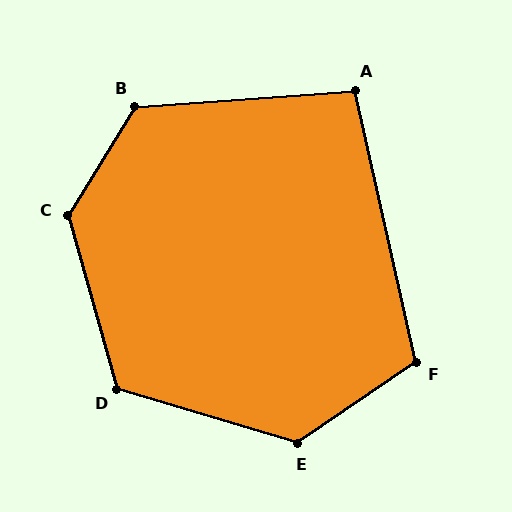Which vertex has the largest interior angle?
C, at approximately 133 degrees.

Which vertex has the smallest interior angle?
A, at approximately 99 degrees.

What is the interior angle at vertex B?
Approximately 126 degrees (obtuse).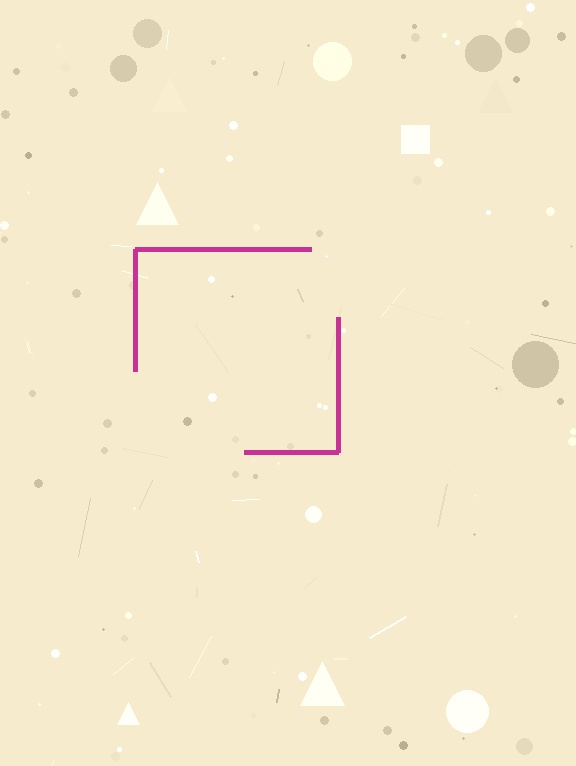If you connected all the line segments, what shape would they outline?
They would outline a square.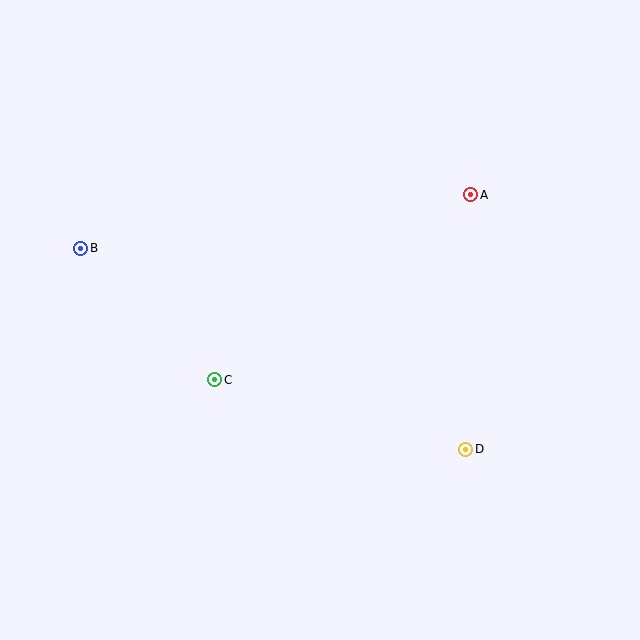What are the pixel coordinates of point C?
Point C is at (215, 380).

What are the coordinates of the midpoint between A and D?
The midpoint between A and D is at (468, 322).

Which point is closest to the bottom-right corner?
Point D is closest to the bottom-right corner.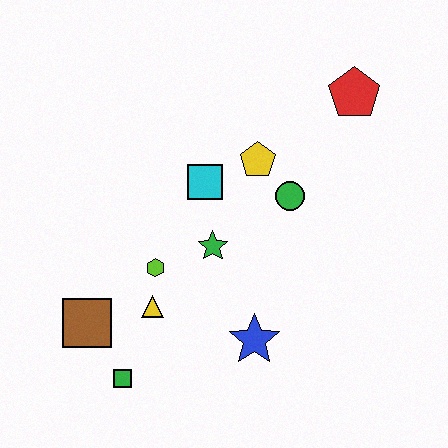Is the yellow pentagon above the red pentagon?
No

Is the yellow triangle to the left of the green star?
Yes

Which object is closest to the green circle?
The yellow pentagon is closest to the green circle.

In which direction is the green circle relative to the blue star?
The green circle is above the blue star.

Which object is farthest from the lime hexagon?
The red pentagon is farthest from the lime hexagon.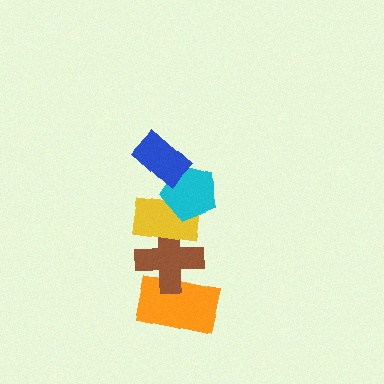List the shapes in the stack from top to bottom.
From top to bottom: the blue rectangle, the cyan pentagon, the yellow rectangle, the brown cross, the orange rectangle.